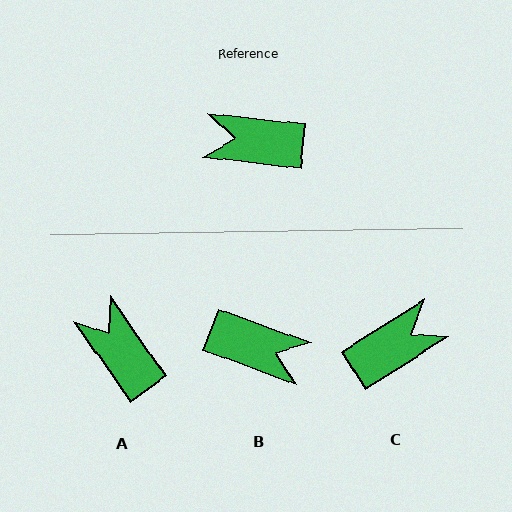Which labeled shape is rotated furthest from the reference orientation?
B, about 166 degrees away.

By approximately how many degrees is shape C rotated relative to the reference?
Approximately 141 degrees clockwise.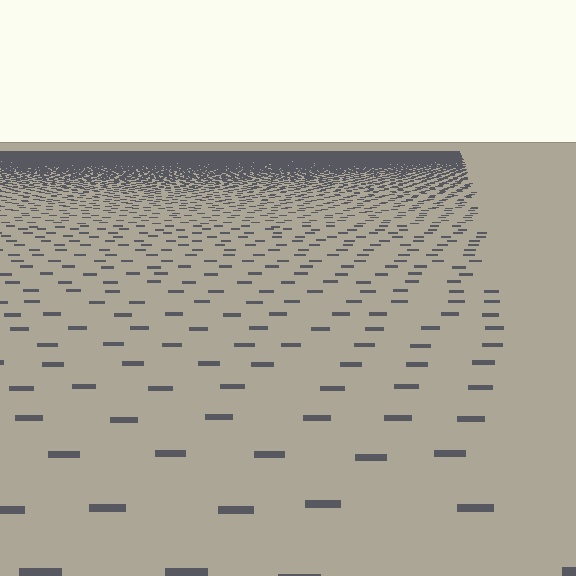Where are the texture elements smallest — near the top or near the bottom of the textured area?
Near the top.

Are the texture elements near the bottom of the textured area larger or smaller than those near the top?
Larger. Near the bottom, elements are closer to the viewer and appear at a bigger on-screen size.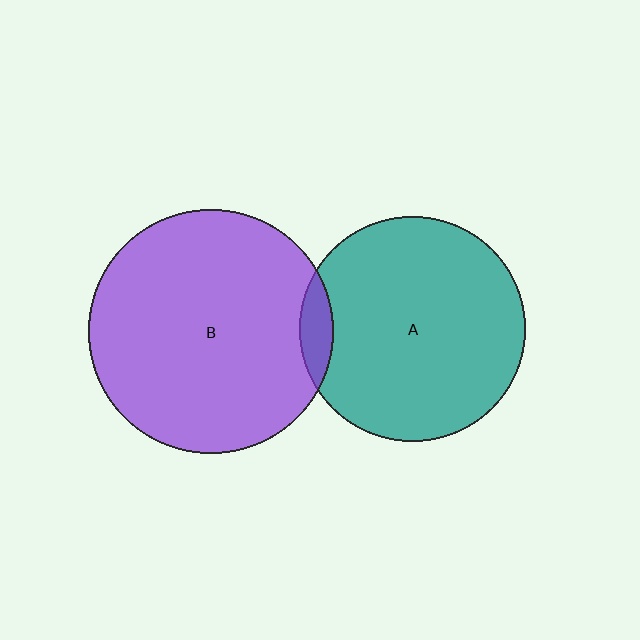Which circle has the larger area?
Circle B (purple).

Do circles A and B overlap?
Yes.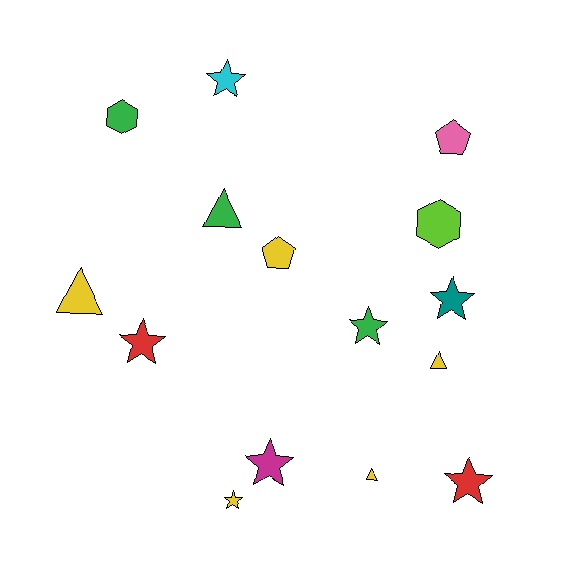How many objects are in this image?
There are 15 objects.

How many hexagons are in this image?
There are 2 hexagons.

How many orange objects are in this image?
There are no orange objects.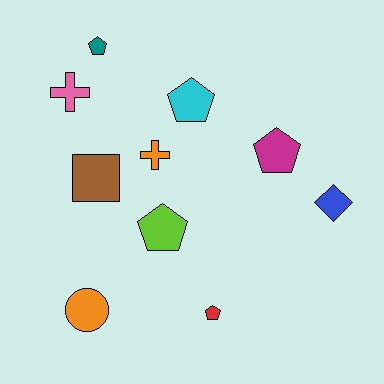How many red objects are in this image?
There is 1 red object.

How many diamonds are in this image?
There is 1 diamond.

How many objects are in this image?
There are 10 objects.